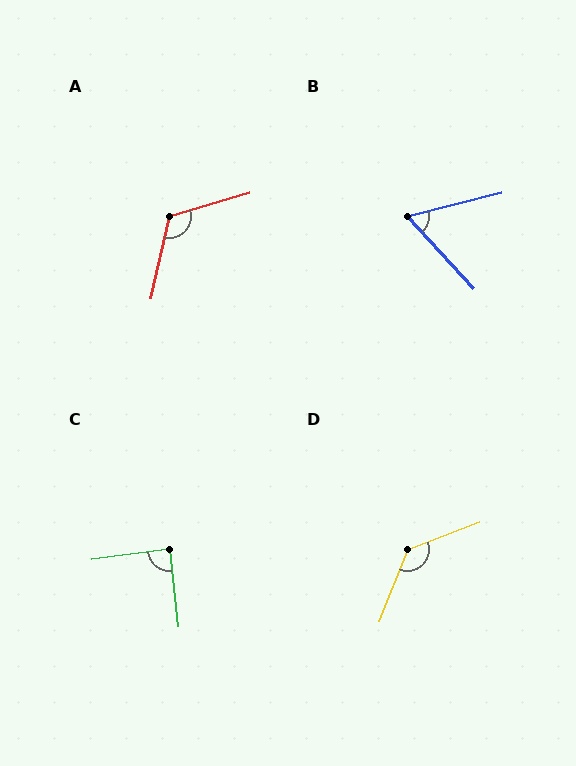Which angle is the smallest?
B, at approximately 61 degrees.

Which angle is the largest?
D, at approximately 133 degrees.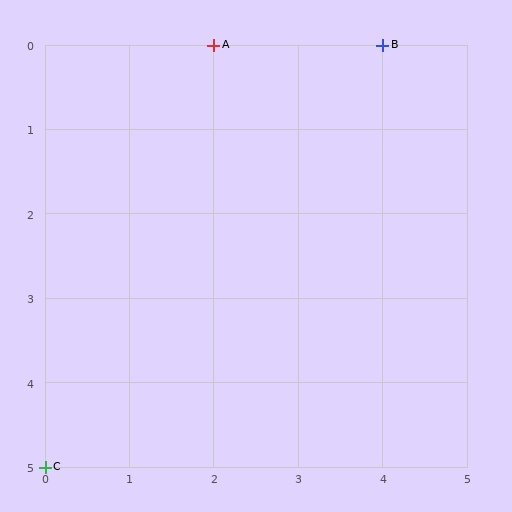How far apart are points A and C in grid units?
Points A and C are 2 columns and 5 rows apart (about 5.4 grid units diagonally).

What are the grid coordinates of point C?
Point C is at grid coordinates (0, 5).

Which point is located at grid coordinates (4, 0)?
Point B is at (4, 0).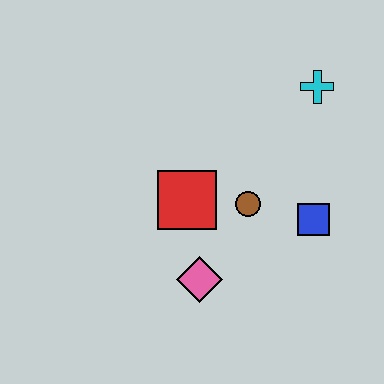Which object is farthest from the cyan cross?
The pink diamond is farthest from the cyan cross.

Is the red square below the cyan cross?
Yes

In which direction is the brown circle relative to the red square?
The brown circle is to the right of the red square.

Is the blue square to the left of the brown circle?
No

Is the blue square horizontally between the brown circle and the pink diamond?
No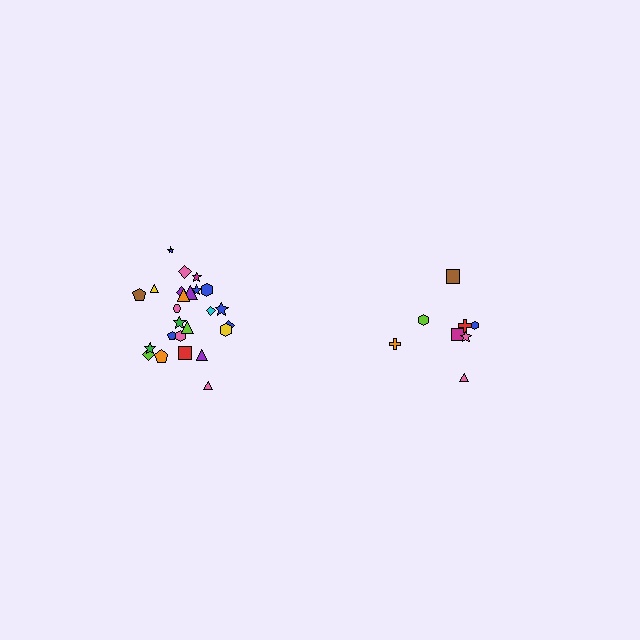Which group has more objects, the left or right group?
The left group.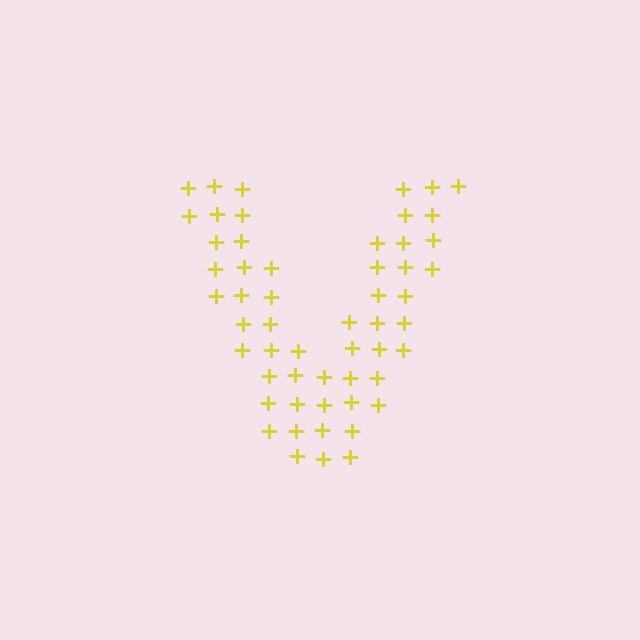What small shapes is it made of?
It is made of small plus signs.